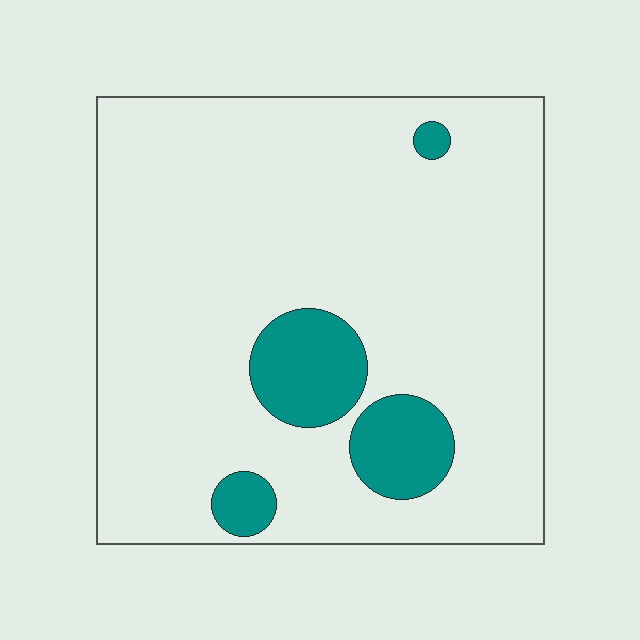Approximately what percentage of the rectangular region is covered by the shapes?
Approximately 10%.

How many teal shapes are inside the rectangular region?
4.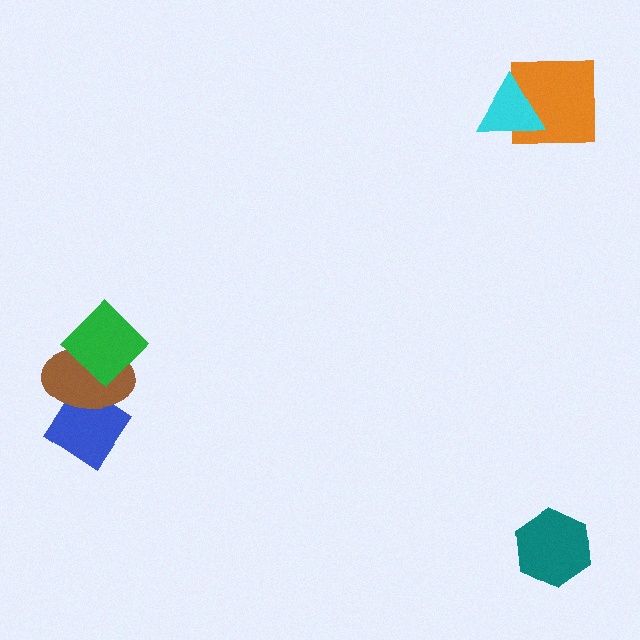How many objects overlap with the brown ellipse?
2 objects overlap with the brown ellipse.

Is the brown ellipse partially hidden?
Yes, it is partially covered by another shape.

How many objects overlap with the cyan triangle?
1 object overlaps with the cyan triangle.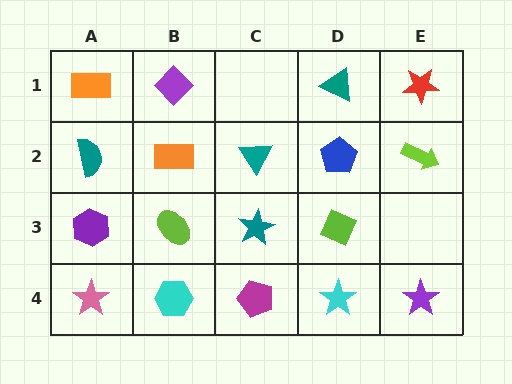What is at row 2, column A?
A teal semicircle.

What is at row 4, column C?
A magenta pentagon.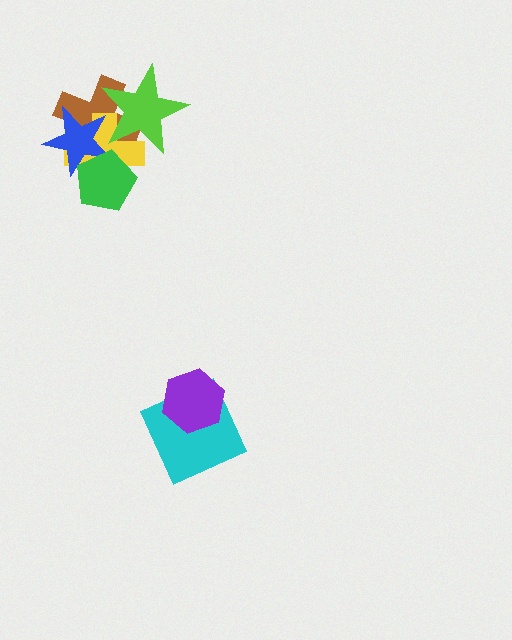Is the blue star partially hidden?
Yes, it is partially covered by another shape.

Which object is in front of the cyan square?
The purple hexagon is in front of the cyan square.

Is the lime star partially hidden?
No, no other shape covers it.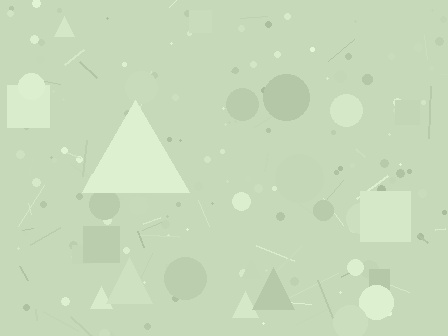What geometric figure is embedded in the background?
A triangle is embedded in the background.